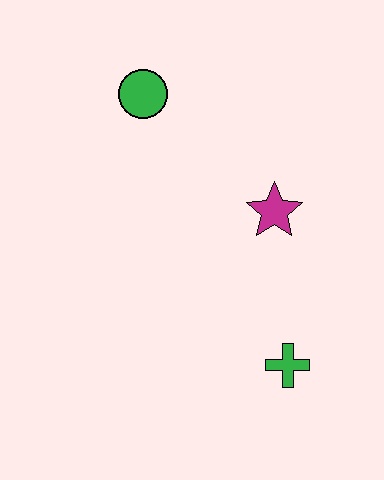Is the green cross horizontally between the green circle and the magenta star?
No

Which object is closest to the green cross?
The magenta star is closest to the green cross.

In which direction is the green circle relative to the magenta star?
The green circle is to the left of the magenta star.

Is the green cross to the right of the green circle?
Yes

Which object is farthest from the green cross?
The green circle is farthest from the green cross.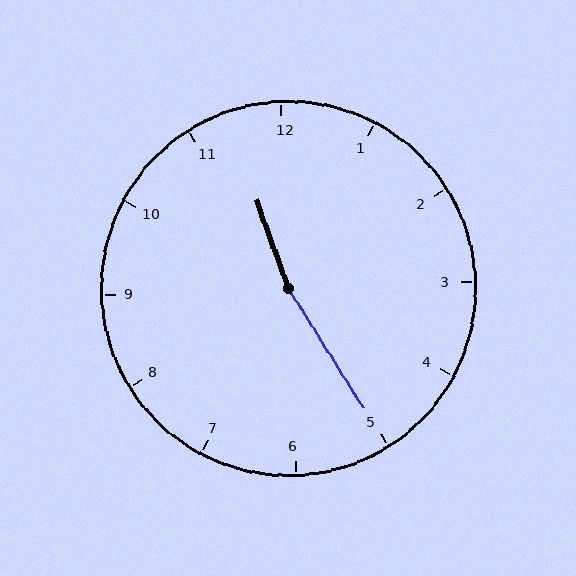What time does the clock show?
11:25.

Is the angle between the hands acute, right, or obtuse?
It is obtuse.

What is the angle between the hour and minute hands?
Approximately 168 degrees.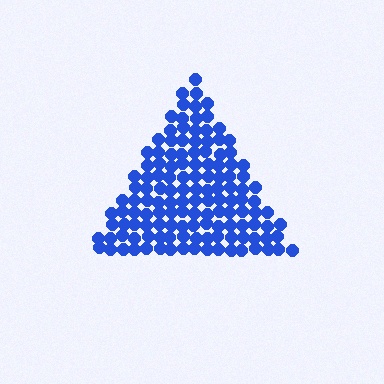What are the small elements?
The small elements are circles.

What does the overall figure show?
The overall figure shows a triangle.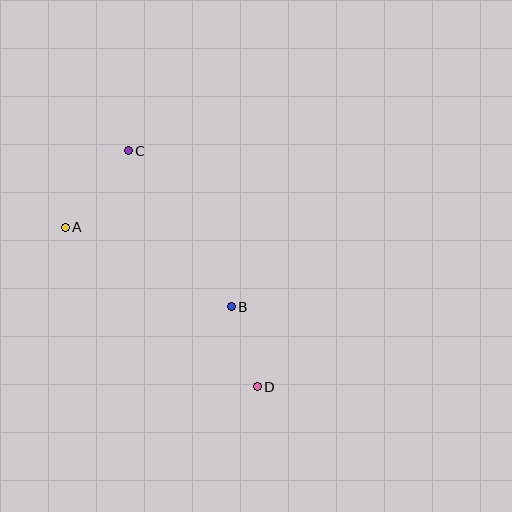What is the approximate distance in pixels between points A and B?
The distance between A and B is approximately 184 pixels.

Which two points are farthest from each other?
Points C and D are farthest from each other.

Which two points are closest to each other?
Points B and D are closest to each other.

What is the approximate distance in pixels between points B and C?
The distance between B and C is approximately 187 pixels.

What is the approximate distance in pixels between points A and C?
The distance between A and C is approximately 99 pixels.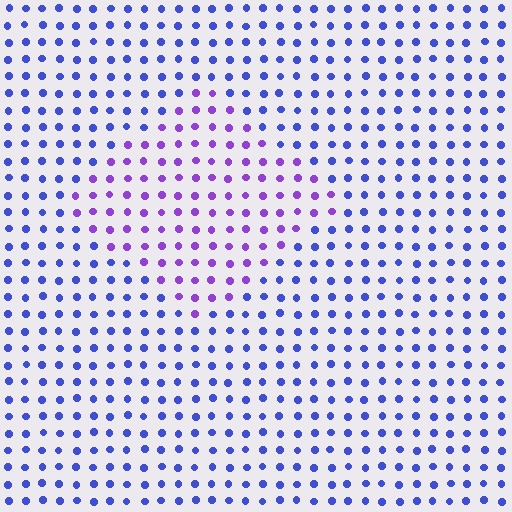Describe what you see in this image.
The image is filled with small blue elements in a uniform arrangement. A diamond-shaped region is visible where the elements are tinted to a slightly different hue, forming a subtle color boundary.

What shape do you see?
I see a diamond.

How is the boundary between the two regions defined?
The boundary is defined purely by a slight shift in hue (about 40 degrees). Spacing, size, and orientation are identical on both sides.